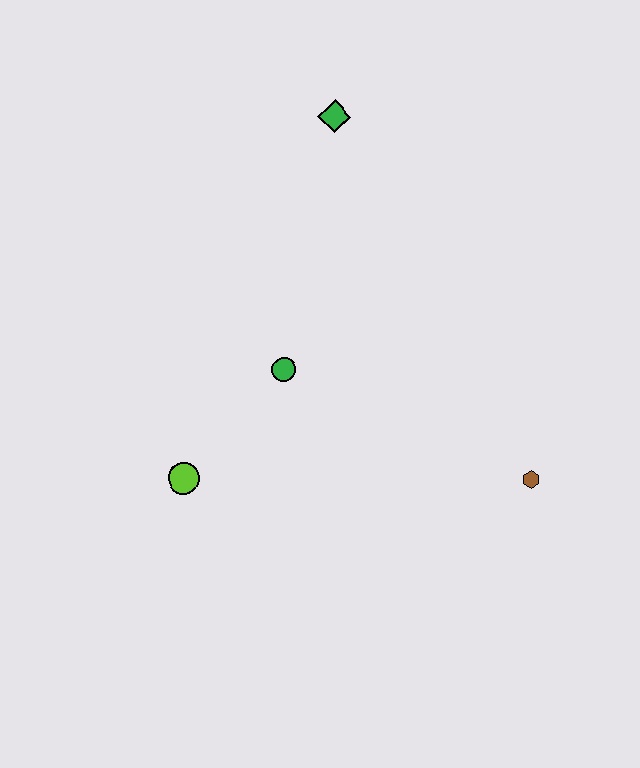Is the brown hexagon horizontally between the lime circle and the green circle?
No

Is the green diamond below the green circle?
No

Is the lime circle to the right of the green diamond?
No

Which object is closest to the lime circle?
The green circle is closest to the lime circle.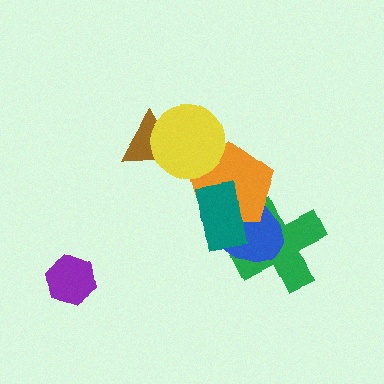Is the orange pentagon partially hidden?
Yes, it is partially covered by another shape.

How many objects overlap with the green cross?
3 objects overlap with the green cross.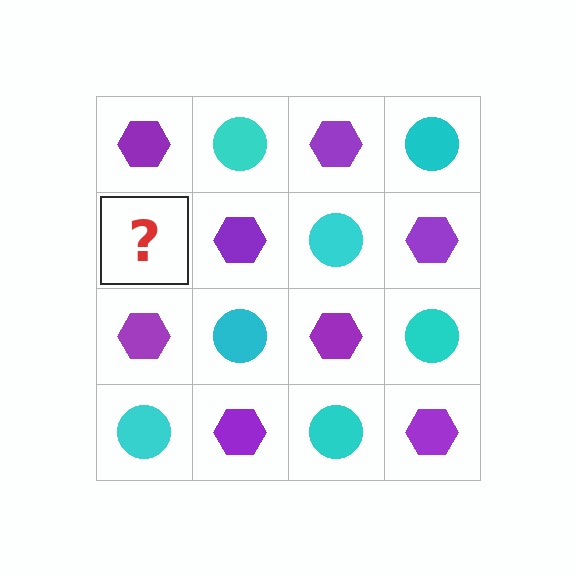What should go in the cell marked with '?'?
The missing cell should contain a cyan circle.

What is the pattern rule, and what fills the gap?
The rule is that it alternates purple hexagon and cyan circle in a checkerboard pattern. The gap should be filled with a cyan circle.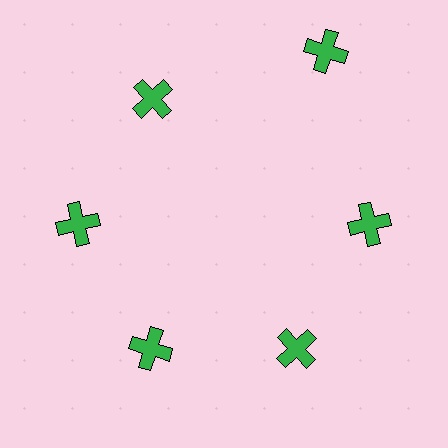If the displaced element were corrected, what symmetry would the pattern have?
It would have 6-fold rotational symmetry — the pattern would map onto itself every 60 degrees.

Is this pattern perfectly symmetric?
No. The 6 green crosses are arranged in a ring, but one element near the 1 o'clock position is pushed outward from the center, breaking the 6-fold rotational symmetry.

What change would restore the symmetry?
The symmetry would be restored by moving it inward, back onto the ring so that all 6 crosses sit at equal angles and equal distance from the center.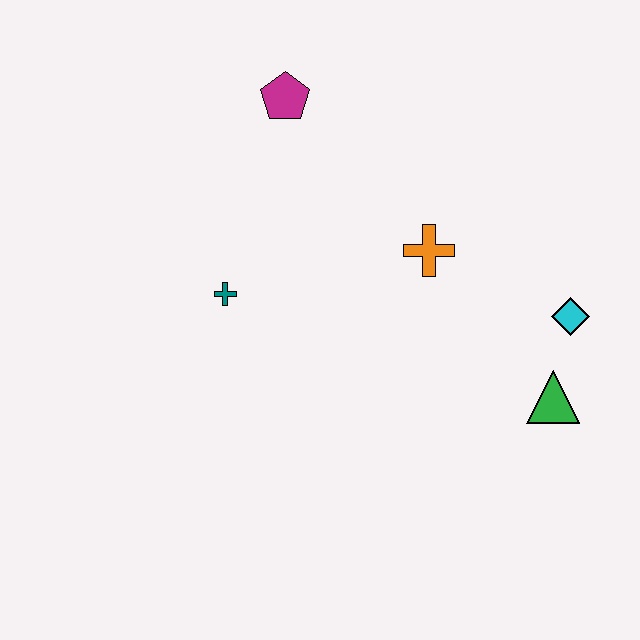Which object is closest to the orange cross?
The cyan diamond is closest to the orange cross.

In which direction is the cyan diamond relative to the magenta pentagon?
The cyan diamond is to the right of the magenta pentagon.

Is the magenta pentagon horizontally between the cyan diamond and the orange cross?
No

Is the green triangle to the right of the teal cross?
Yes